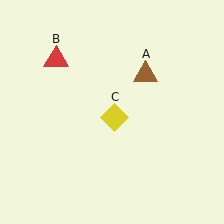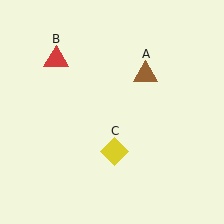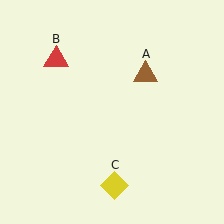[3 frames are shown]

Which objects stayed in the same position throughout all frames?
Brown triangle (object A) and red triangle (object B) remained stationary.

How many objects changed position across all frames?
1 object changed position: yellow diamond (object C).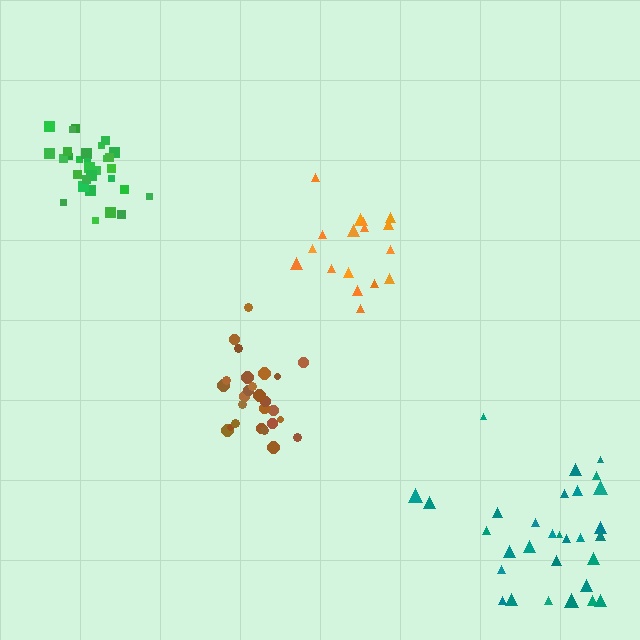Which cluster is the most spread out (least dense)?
Teal.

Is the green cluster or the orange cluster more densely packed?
Green.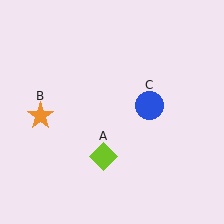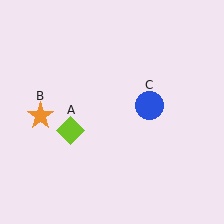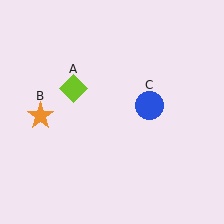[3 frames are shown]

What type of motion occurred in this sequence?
The lime diamond (object A) rotated clockwise around the center of the scene.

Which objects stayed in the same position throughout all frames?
Orange star (object B) and blue circle (object C) remained stationary.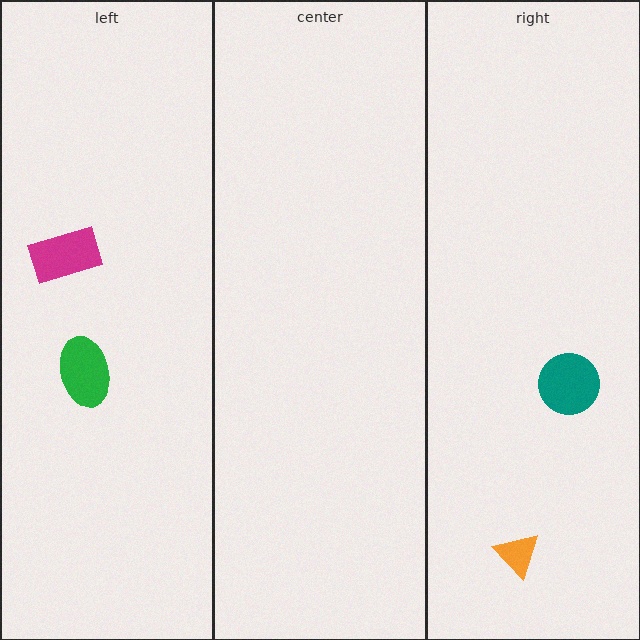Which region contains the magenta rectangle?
The left region.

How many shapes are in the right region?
2.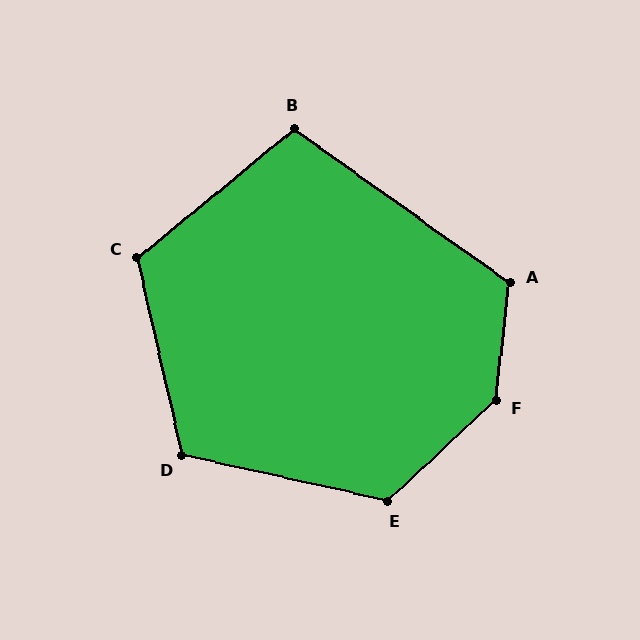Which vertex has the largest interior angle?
F, at approximately 140 degrees.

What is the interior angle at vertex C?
Approximately 117 degrees (obtuse).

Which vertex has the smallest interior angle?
B, at approximately 105 degrees.